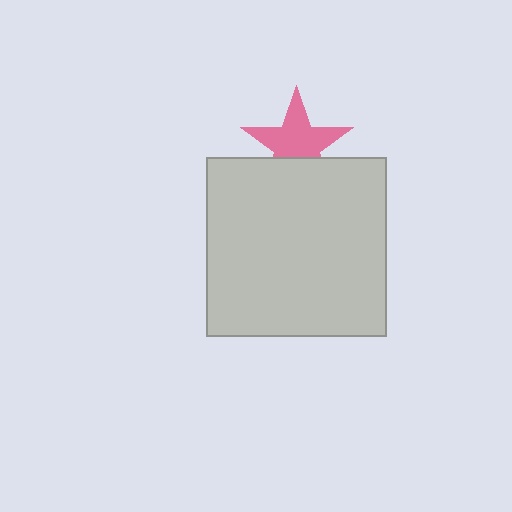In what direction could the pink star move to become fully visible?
The pink star could move up. That would shift it out from behind the light gray square entirely.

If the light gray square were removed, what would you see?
You would see the complete pink star.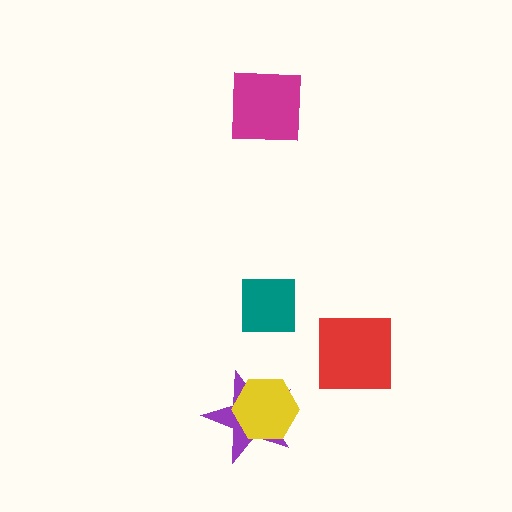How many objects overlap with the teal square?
0 objects overlap with the teal square.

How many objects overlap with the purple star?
1 object overlaps with the purple star.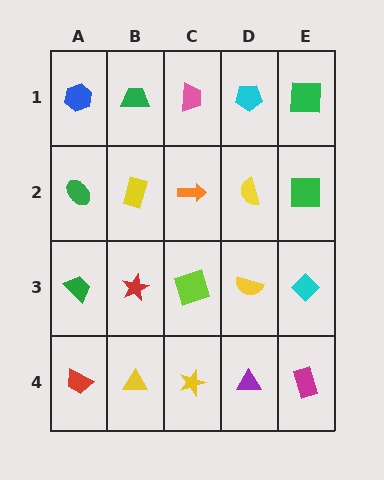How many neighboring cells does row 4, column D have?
3.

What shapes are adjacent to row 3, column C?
An orange arrow (row 2, column C), a yellow star (row 4, column C), a red star (row 3, column B), a yellow semicircle (row 3, column D).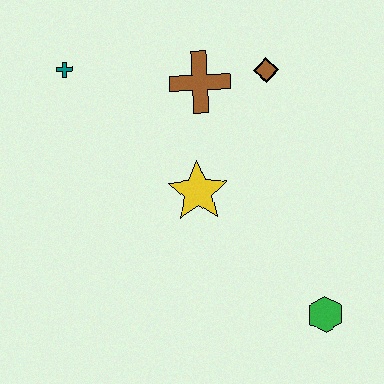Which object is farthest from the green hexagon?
The teal cross is farthest from the green hexagon.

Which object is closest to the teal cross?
The brown cross is closest to the teal cross.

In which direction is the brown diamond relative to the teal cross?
The brown diamond is to the right of the teal cross.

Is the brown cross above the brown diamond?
No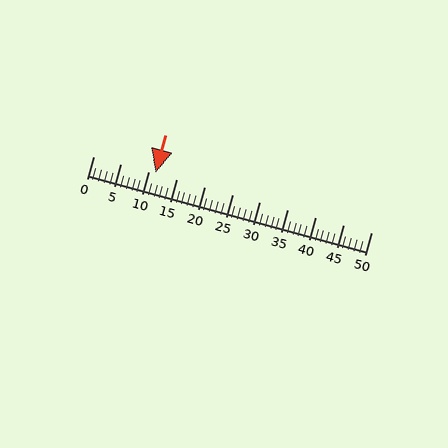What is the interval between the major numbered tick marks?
The major tick marks are spaced 5 units apart.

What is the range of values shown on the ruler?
The ruler shows values from 0 to 50.